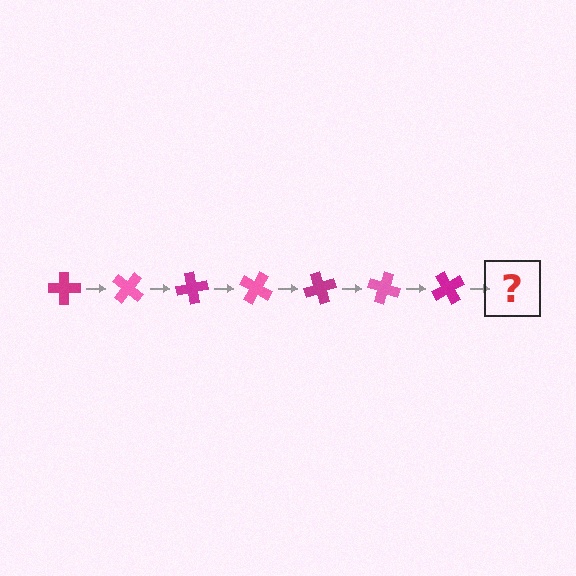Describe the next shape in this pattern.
It should be a pink cross, rotated 280 degrees from the start.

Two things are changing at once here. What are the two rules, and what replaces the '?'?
The two rules are that it rotates 40 degrees each step and the color cycles through magenta and pink. The '?' should be a pink cross, rotated 280 degrees from the start.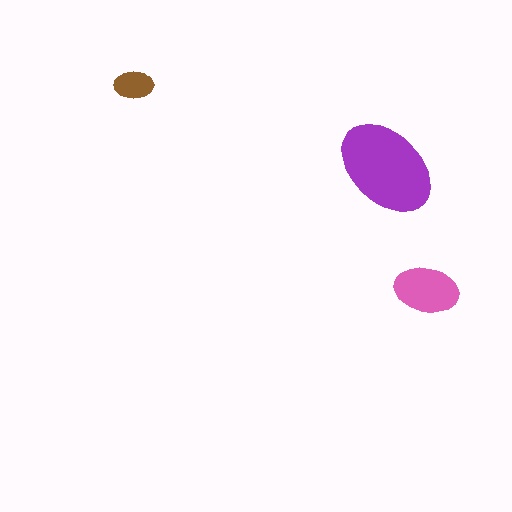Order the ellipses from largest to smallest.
the purple one, the pink one, the brown one.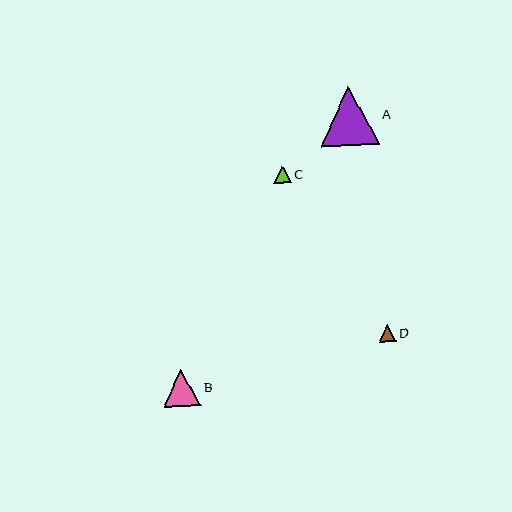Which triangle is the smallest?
Triangle C is the smallest with a size of approximately 17 pixels.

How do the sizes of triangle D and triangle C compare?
Triangle D and triangle C are approximately the same size.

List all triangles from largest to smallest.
From largest to smallest: A, B, D, C.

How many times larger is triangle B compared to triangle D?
Triangle B is approximately 2.1 times the size of triangle D.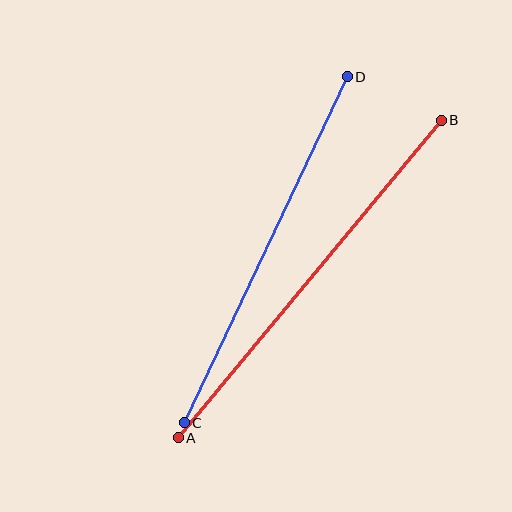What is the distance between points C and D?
The distance is approximately 382 pixels.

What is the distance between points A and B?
The distance is approximately 412 pixels.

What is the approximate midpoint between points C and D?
The midpoint is at approximately (266, 250) pixels.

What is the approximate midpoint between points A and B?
The midpoint is at approximately (310, 279) pixels.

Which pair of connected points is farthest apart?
Points A and B are farthest apart.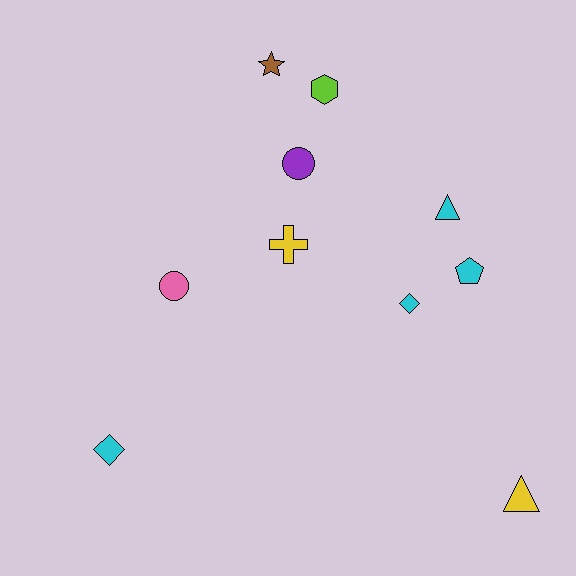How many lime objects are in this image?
There is 1 lime object.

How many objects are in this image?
There are 10 objects.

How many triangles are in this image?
There are 2 triangles.